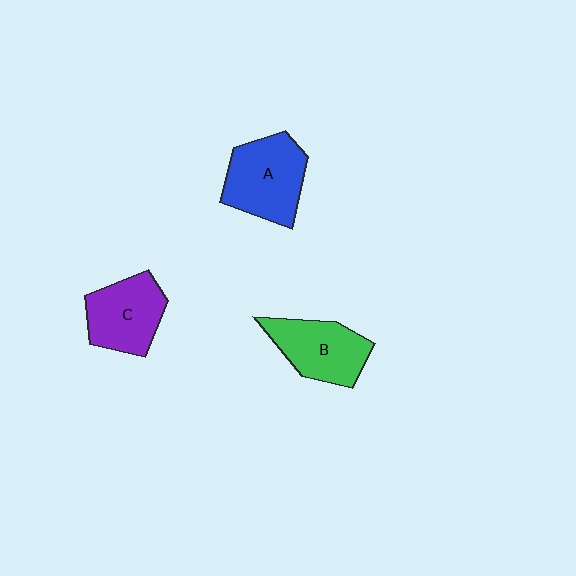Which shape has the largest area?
Shape A (blue).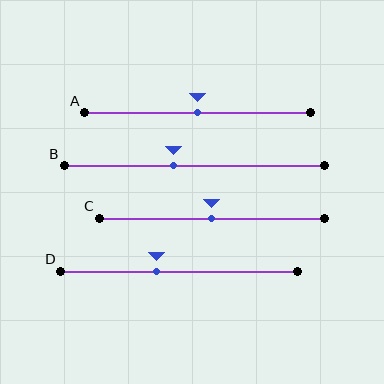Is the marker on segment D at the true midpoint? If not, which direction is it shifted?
No, the marker on segment D is shifted to the left by about 9% of the segment length.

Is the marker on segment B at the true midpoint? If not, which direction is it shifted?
No, the marker on segment B is shifted to the left by about 8% of the segment length.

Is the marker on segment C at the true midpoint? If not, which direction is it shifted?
Yes, the marker on segment C is at the true midpoint.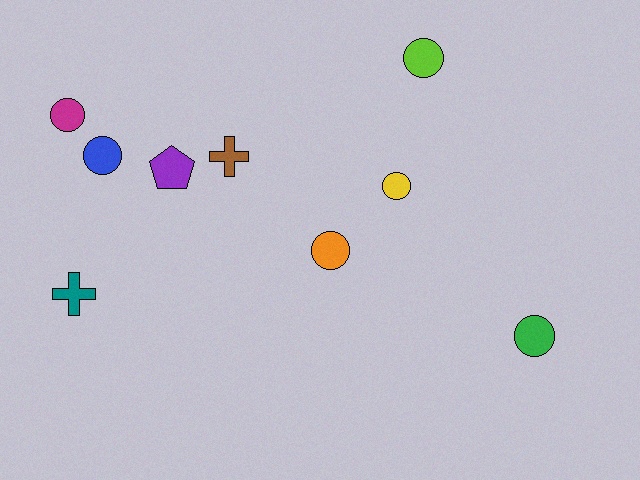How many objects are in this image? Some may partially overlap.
There are 9 objects.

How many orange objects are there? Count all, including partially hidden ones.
There is 1 orange object.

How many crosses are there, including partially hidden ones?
There are 2 crosses.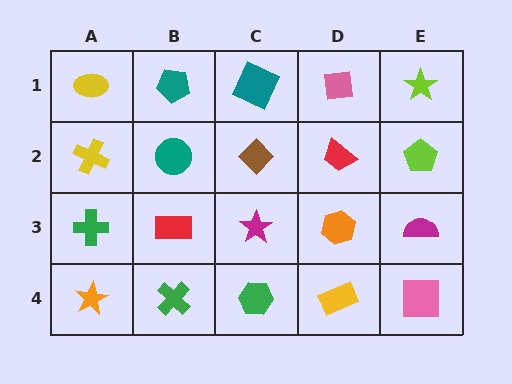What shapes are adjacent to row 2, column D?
A pink square (row 1, column D), an orange hexagon (row 3, column D), a brown diamond (row 2, column C), a lime pentagon (row 2, column E).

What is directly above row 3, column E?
A lime pentagon.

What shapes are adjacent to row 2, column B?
A teal pentagon (row 1, column B), a red rectangle (row 3, column B), a yellow cross (row 2, column A), a brown diamond (row 2, column C).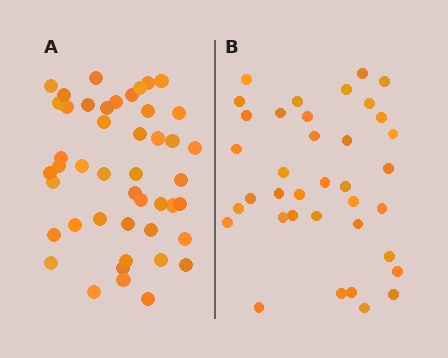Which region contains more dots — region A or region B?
Region A (the left region) has more dots.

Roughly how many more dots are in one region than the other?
Region A has roughly 8 or so more dots than region B.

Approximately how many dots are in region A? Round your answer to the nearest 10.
About 50 dots. (The exact count is 46, which rounds to 50.)